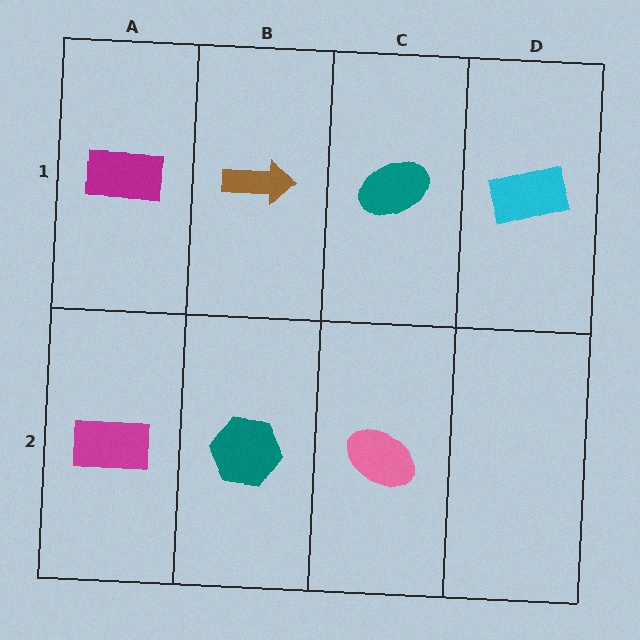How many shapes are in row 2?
3 shapes.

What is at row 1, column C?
A teal ellipse.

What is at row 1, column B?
A brown arrow.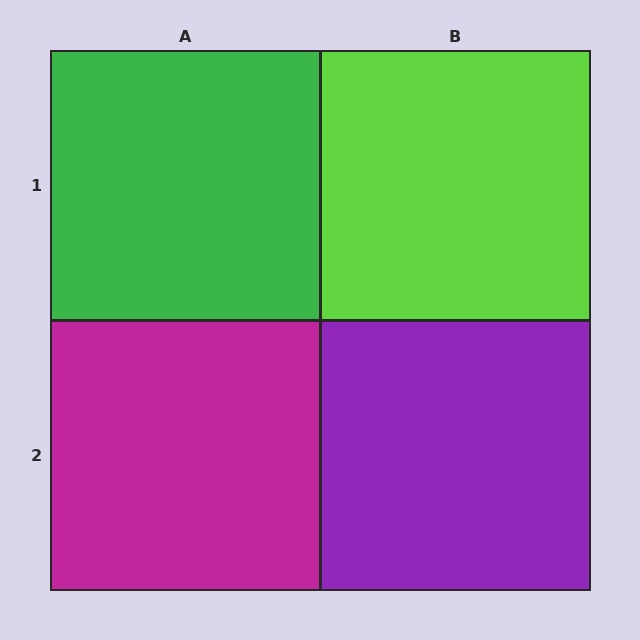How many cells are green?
1 cell is green.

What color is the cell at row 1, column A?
Green.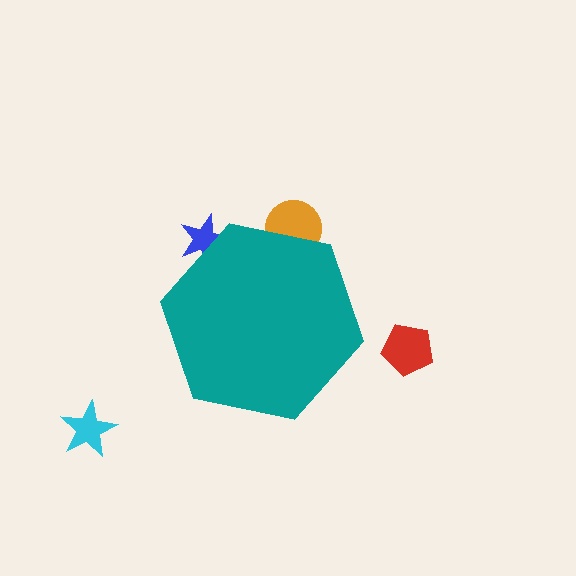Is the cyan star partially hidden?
No, the cyan star is fully visible.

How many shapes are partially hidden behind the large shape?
2 shapes are partially hidden.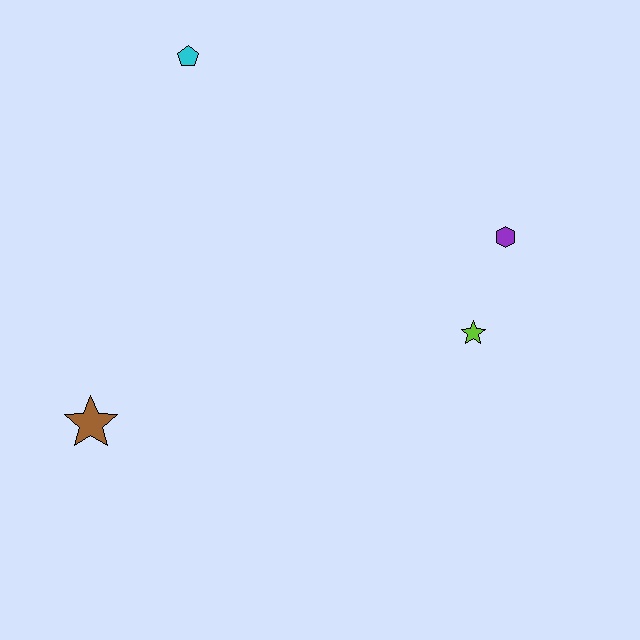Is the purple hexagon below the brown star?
No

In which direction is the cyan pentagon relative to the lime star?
The cyan pentagon is to the left of the lime star.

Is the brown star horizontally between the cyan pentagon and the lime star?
No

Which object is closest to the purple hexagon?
The lime star is closest to the purple hexagon.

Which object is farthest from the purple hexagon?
The brown star is farthest from the purple hexagon.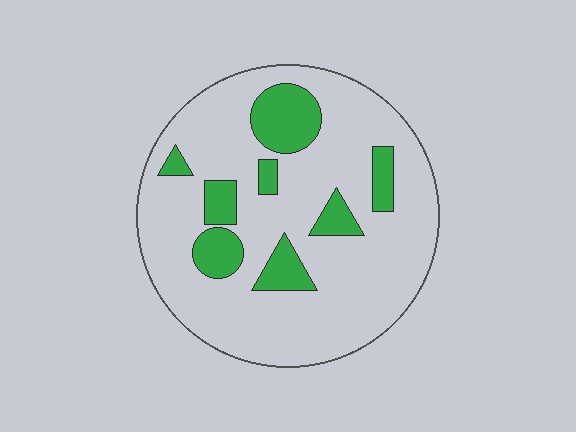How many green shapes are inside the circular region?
8.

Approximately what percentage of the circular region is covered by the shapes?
Approximately 20%.